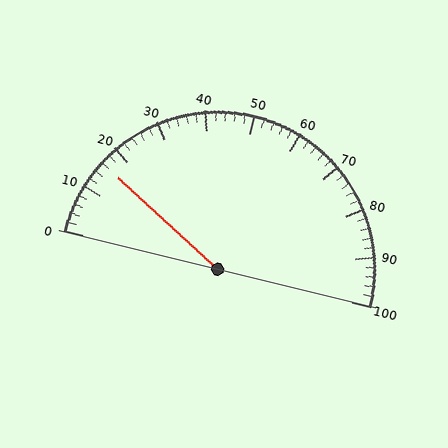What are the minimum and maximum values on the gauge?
The gauge ranges from 0 to 100.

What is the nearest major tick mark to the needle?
The nearest major tick mark is 20.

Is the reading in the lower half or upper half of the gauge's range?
The reading is in the lower half of the range (0 to 100).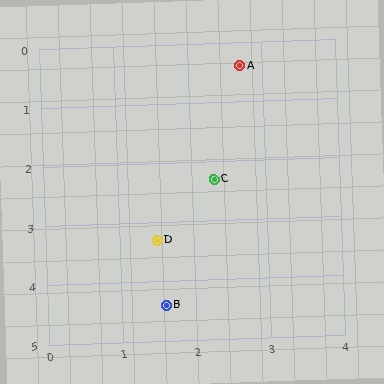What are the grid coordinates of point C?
Point C is at approximately (2.3, 2.3).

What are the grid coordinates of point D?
Point D is at approximately (1.5, 3.3).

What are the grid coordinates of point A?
Point A is at approximately (2.7, 0.4).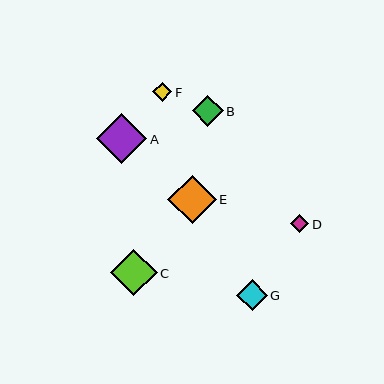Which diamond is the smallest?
Diamond D is the smallest with a size of approximately 18 pixels.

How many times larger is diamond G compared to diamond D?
Diamond G is approximately 1.7 times the size of diamond D.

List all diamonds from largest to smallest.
From largest to smallest: A, E, C, B, G, F, D.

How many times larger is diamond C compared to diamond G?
Diamond C is approximately 1.5 times the size of diamond G.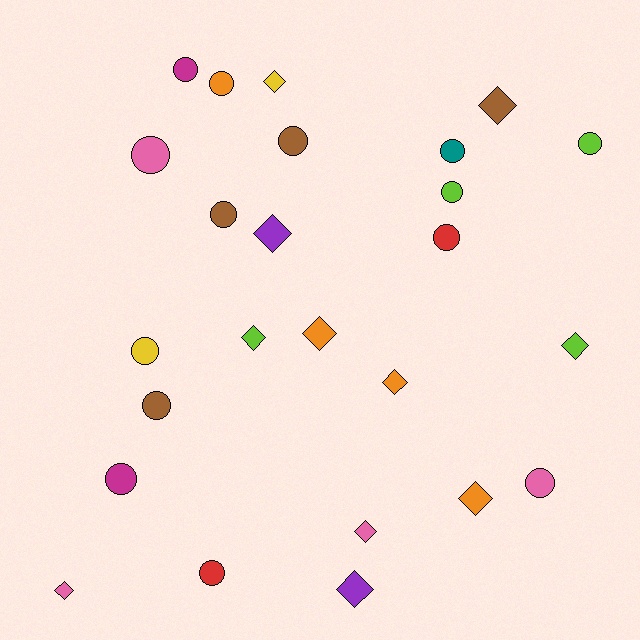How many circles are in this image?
There are 14 circles.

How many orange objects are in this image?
There are 4 orange objects.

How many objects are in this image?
There are 25 objects.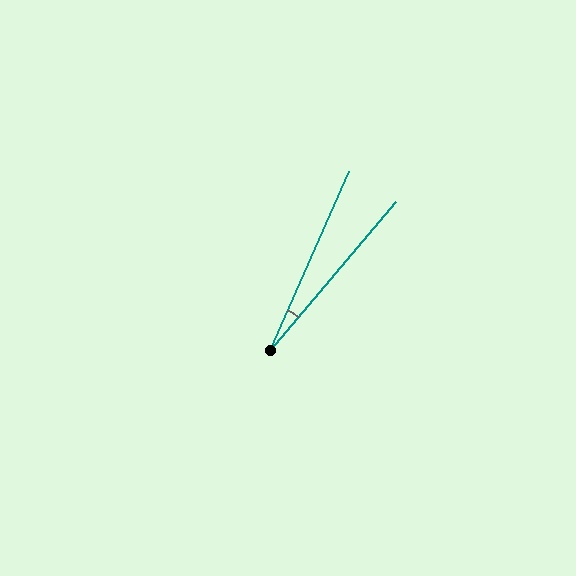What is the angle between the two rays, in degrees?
Approximately 16 degrees.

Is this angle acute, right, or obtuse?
It is acute.